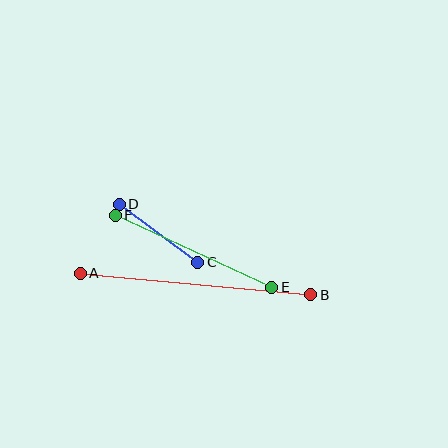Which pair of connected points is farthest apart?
Points A and B are farthest apart.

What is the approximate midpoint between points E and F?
The midpoint is at approximately (194, 251) pixels.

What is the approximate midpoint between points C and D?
The midpoint is at approximately (158, 233) pixels.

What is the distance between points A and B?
The distance is approximately 231 pixels.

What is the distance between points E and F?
The distance is approximately 172 pixels.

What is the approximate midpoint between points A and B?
The midpoint is at approximately (196, 284) pixels.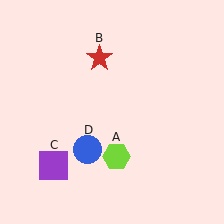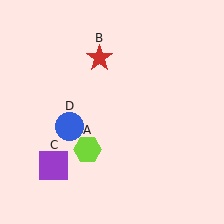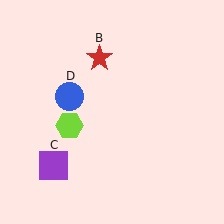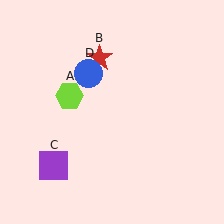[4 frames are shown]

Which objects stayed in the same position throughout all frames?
Red star (object B) and purple square (object C) remained stationary.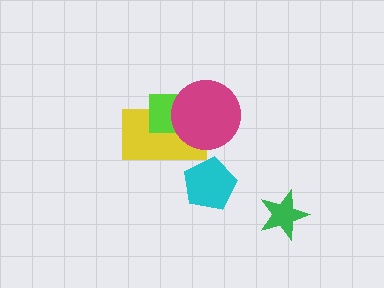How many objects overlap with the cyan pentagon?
0 objects overlap with the cyan pentagon.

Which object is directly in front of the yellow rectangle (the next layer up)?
The lime rectangle is directly in front of the yellow rectangle.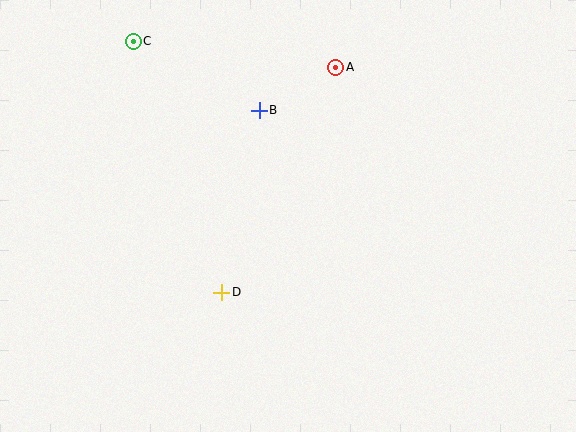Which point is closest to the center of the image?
Point D at (222, 292) is closest to the center.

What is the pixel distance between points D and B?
The distance between D and B is 186 pixels.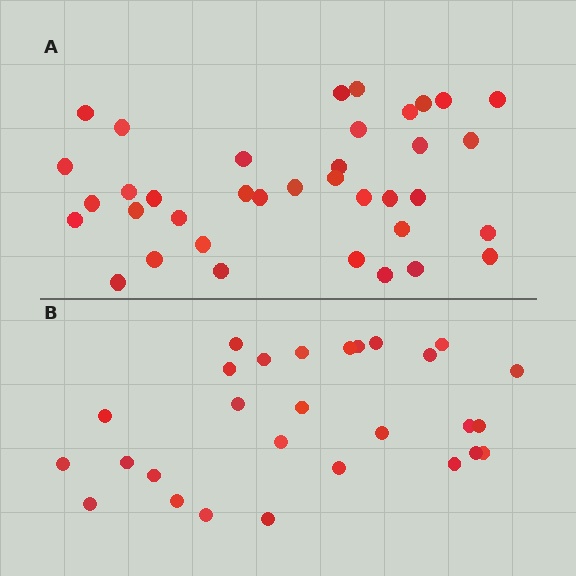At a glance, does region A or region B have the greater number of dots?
Region A (the top region) has more dots.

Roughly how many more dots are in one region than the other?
Region A has roughly 8 or so more dots than region B.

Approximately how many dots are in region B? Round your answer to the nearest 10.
About 30 dots. (The exact count is 28, which rounds to 30.)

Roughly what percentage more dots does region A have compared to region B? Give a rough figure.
About 30% more.